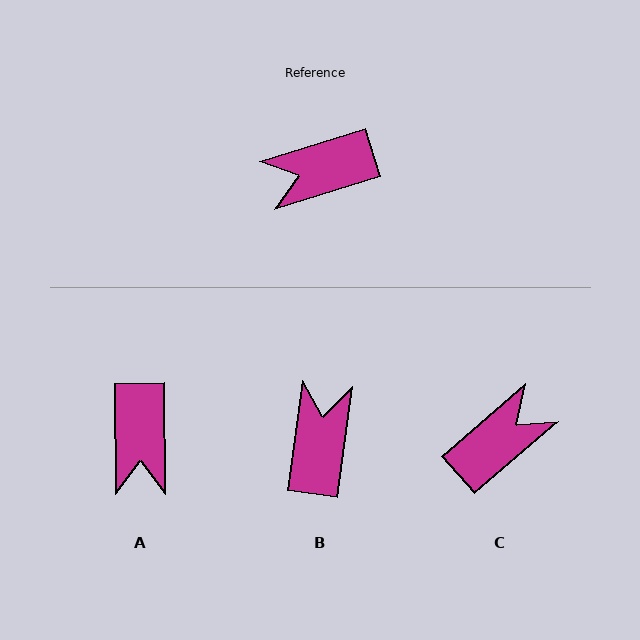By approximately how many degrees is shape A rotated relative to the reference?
Approximately 73 degrees counter-clockwise.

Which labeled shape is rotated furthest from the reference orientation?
C, about 157 degrees away.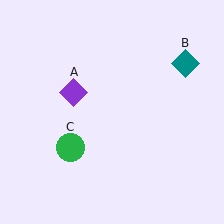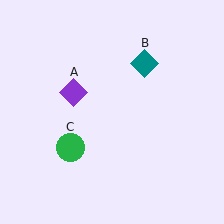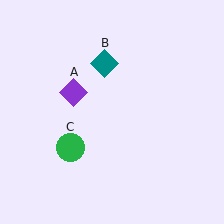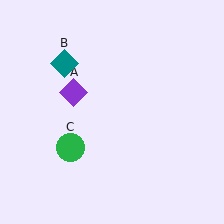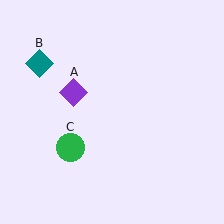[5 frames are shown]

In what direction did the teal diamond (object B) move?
The teal diamond (object B) moved left.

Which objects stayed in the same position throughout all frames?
Purple diamond (object A) and green circle (object C) remained stationary.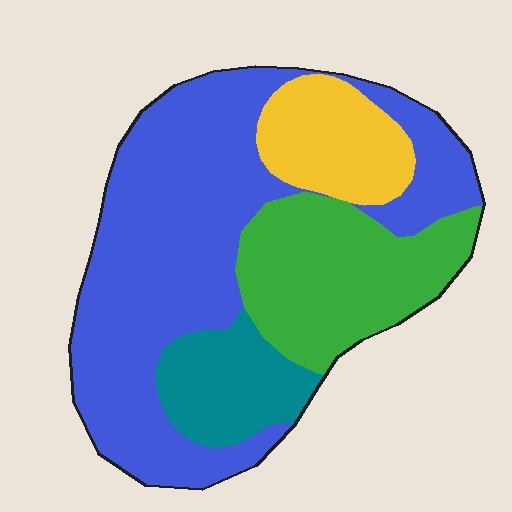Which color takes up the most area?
Blue, at roughly 55%.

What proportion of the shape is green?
Green takes up between a sixth and a third of the shape.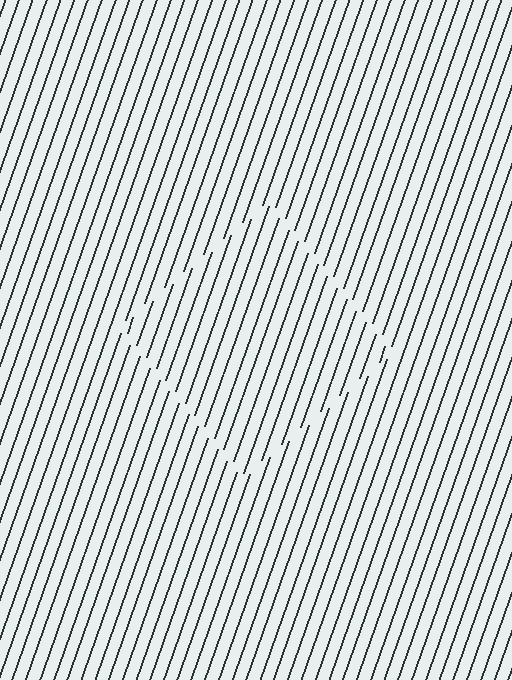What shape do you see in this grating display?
An illusory square. The interior of the shape contains the same grating, shifted by half a period — the contour is defined by the phase discontinuity where line-ends from the inner and outer gratings abut.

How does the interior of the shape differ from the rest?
The interior of the shape contains the same grating, shifted by half a period — the contour is defined by the phase discontinuity where line-ends from the inner and outer gratings abut.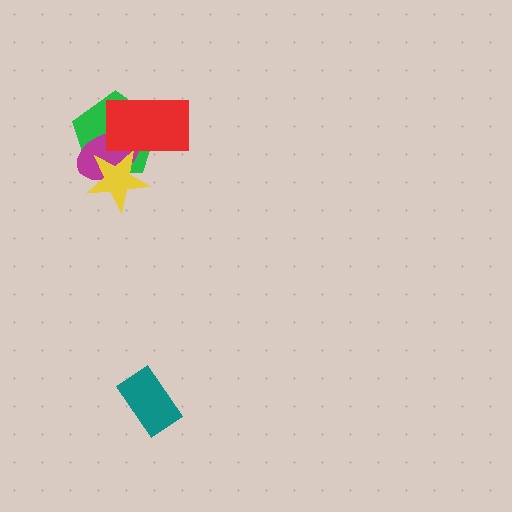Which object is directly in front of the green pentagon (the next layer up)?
The magenta ellipse is directly in front of the green pentagon.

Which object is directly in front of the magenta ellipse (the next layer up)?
The yellow star is directly in front of the magenta ellipse.